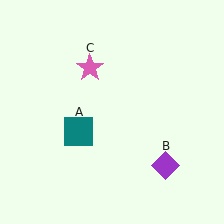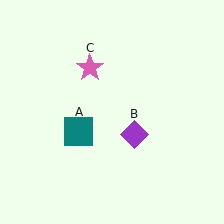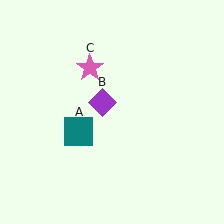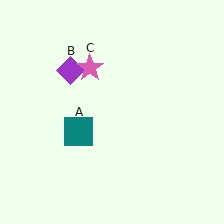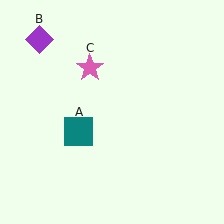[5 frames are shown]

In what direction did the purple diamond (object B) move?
The purple diamond (object B) moved up and to the left.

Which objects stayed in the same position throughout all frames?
Teal square (object A) and pink star (object C) remained stationary.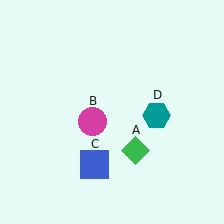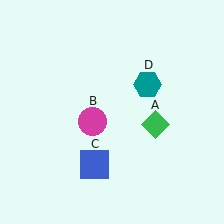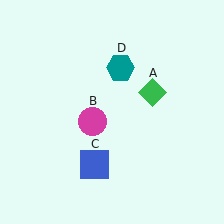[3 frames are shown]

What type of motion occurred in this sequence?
The green diamond (object A), teal hexagon (object D) rotated counterclockwise around the center of the scene.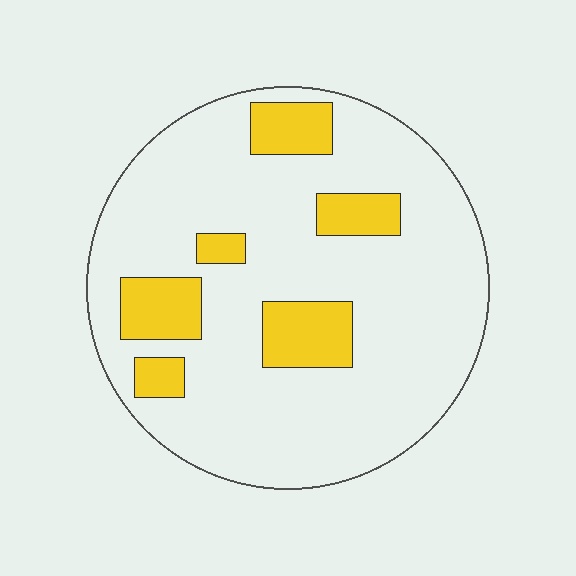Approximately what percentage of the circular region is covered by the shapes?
Approximately 20%.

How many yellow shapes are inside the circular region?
6.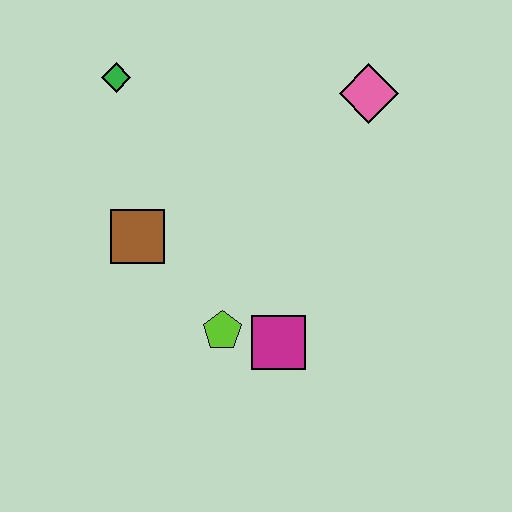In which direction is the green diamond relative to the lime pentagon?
The green diamond is above the lime pentagon.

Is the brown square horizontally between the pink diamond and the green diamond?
Yes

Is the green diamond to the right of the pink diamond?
No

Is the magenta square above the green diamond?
No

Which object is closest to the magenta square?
The lime pentagon is closest to the magenta square.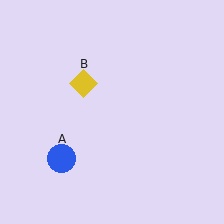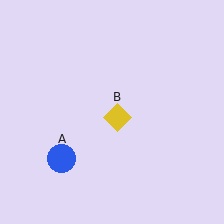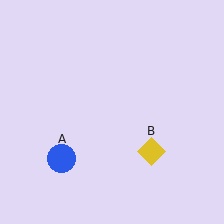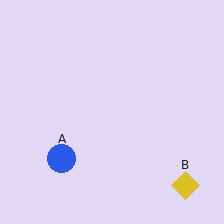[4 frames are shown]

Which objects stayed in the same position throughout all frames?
Blue circle (object A) remained stationary.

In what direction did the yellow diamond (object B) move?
The yellow diamond (object B) moved down and to the right.